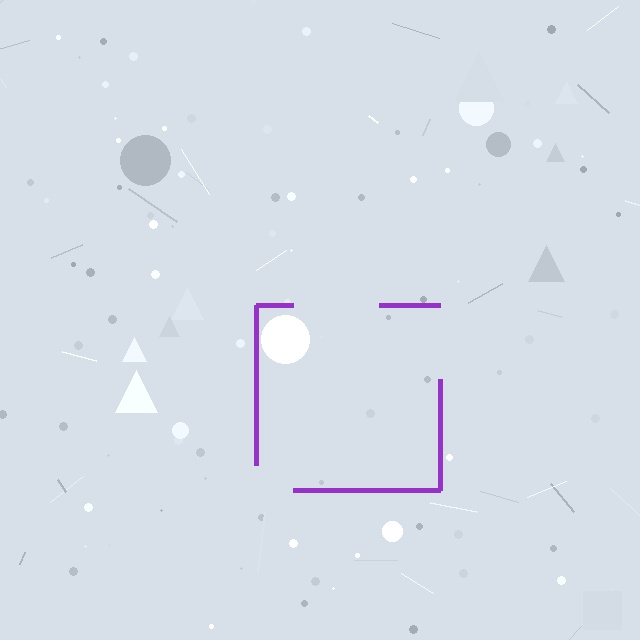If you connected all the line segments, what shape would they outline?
They would outline a square.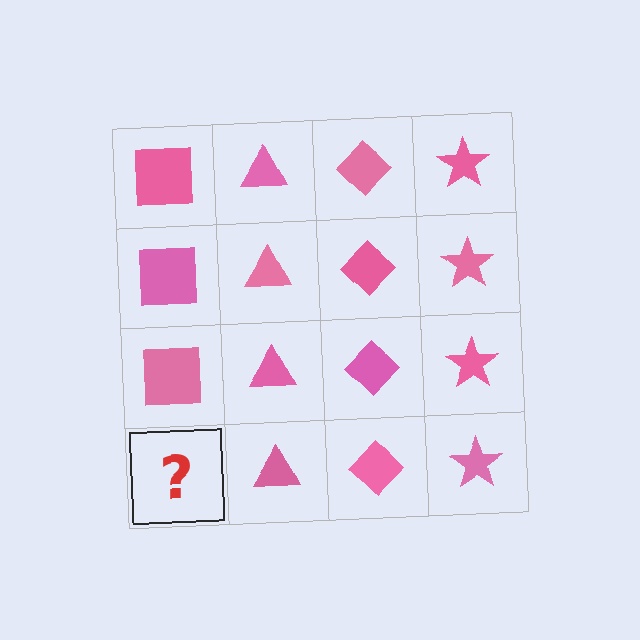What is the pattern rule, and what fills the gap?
The rule is that each column has a consistent shape. The gap should be filled with a pink square.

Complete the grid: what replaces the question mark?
The question mark should be replaced with a pink square.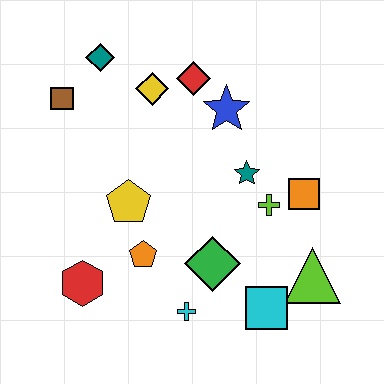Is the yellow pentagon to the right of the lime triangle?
No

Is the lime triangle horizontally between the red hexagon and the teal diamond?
No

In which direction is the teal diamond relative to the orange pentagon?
The teal diamond is above the orange pentagon.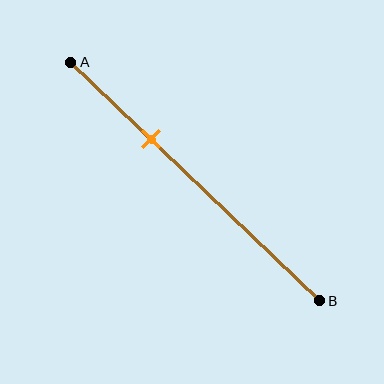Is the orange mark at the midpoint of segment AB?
No, the mark is at about 30% from A, not at the 50% midpoint.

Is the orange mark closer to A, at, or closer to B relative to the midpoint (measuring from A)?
The orange mark is closer to point A than the midpoint of segment AB.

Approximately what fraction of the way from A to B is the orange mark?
The orange mark is approximately 30% of the way from A to B.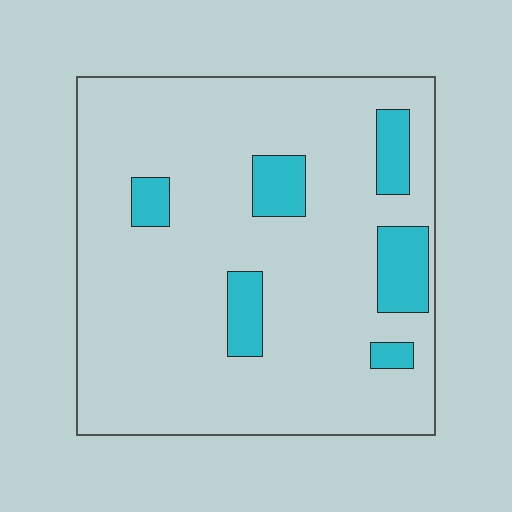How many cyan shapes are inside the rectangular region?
6.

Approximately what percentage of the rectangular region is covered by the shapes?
Approximately 15%.